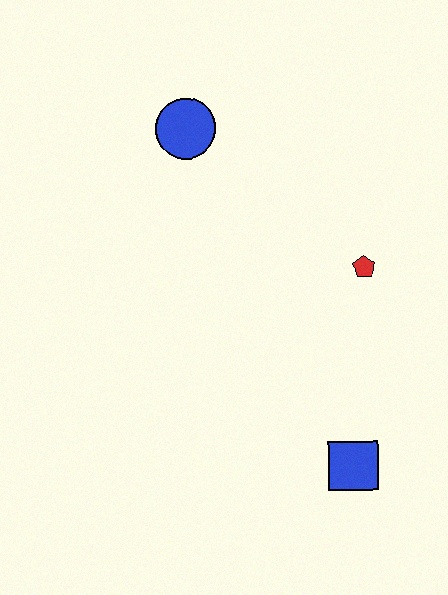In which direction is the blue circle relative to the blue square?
The blue circle is above the blue square.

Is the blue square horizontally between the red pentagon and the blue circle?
Yes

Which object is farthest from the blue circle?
The blue square is farthest from the blue circle.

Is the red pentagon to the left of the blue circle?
No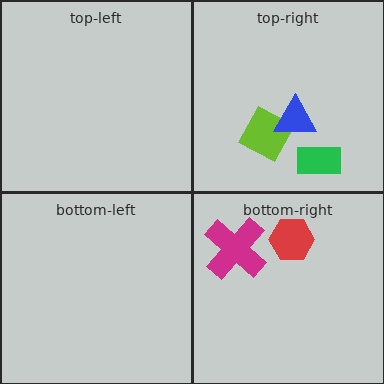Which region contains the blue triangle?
The top-right region.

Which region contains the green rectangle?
The top-right region.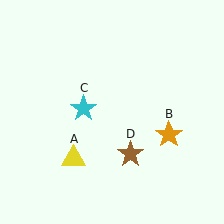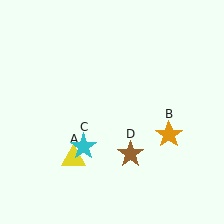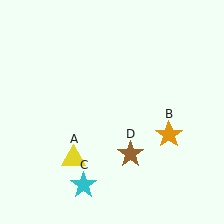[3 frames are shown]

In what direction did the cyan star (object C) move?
The cyan star (object C) moved down.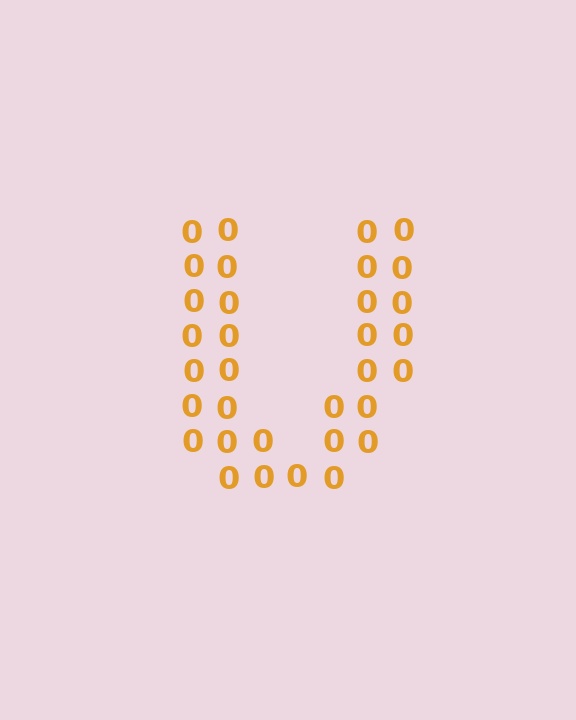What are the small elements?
The small elements are digit 0's.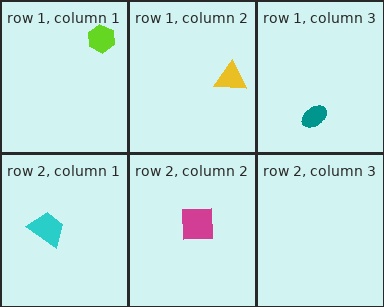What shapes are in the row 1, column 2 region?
The yellow triangle.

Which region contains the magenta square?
The row 2, column 2 region.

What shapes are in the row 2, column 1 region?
The cyan trapezoid.